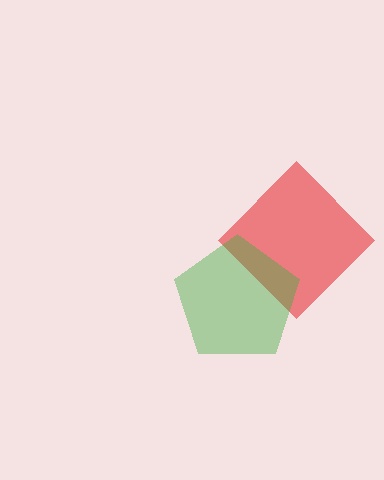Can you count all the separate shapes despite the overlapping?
Yes, there are 2 separate shapes.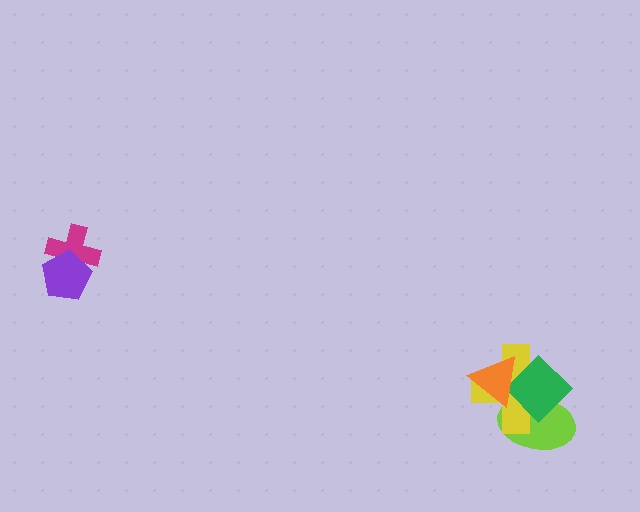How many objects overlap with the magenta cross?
1 object overlaps with the magenta cross.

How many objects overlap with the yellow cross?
3 objects overlap with the yellow cross.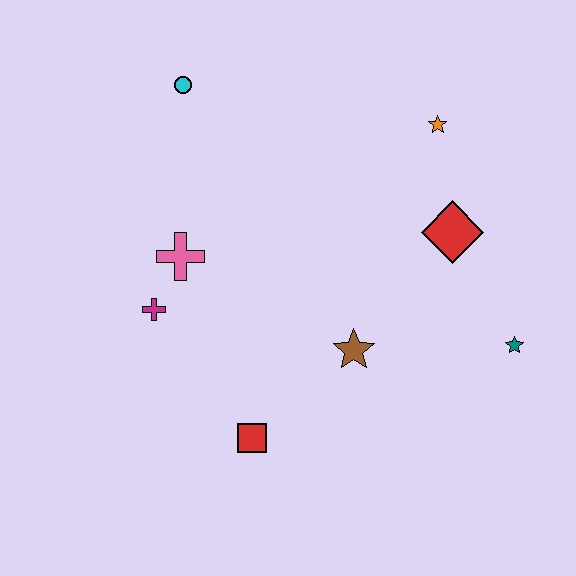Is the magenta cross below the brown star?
No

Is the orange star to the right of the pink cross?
Yes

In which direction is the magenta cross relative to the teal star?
The magenta cross is to the left of the teal star.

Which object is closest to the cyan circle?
The pink cross is closest to the cyan circle.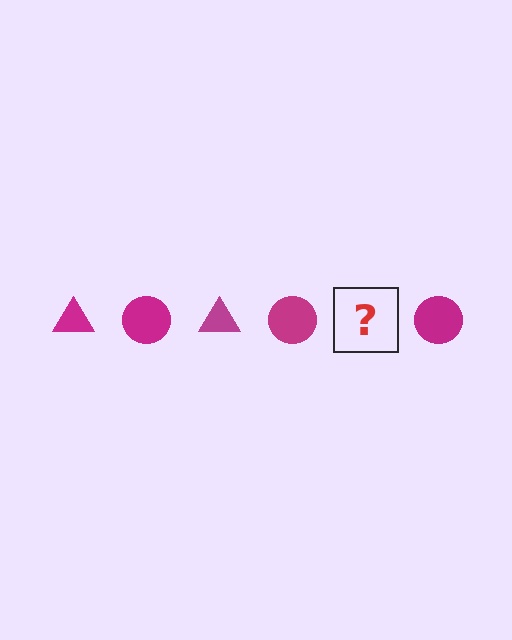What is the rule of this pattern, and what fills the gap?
The rule is that the pattern cycles through triangle, circle shapes in magenta. The gap should be filled with a magenta triangle.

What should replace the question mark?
The question mark should be replaced with a magenta triangle.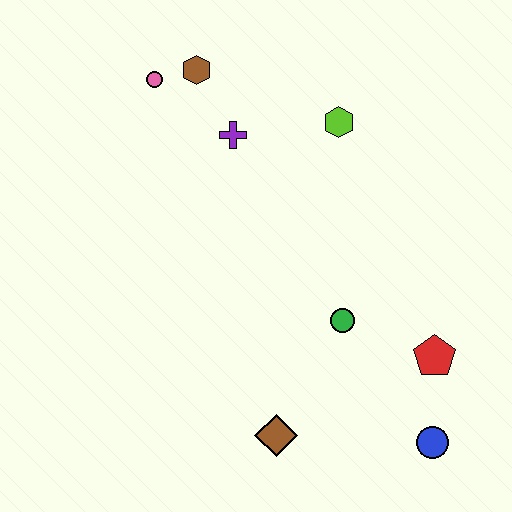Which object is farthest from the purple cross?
The blue circle is farthest from the purple cross.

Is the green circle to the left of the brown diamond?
No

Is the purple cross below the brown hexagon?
Yes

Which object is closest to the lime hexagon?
The purple cross is closest to the lime hexagon.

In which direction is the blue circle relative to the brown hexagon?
The blue circle is below the brown hexagon.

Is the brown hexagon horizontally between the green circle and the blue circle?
No